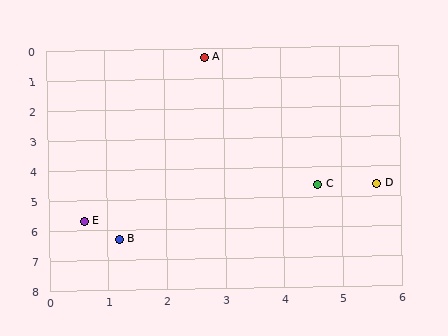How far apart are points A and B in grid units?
Points A and B are about 6.2 grid units apart.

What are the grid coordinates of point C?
Point C is at approximately (4.6, 4.6).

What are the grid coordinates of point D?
Point D is at approximately (5.6, 4.6).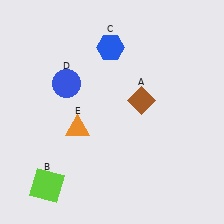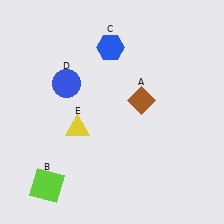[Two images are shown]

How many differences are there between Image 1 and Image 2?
There is 1 difference between the two images.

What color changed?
The triangle (E) changed from orange in Image 1 to yellow in Image 2.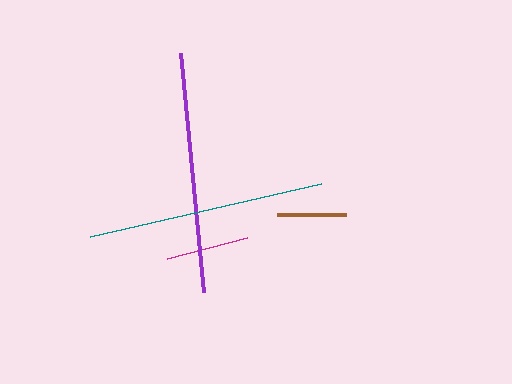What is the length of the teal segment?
The teal segment is approximately 238 pixels long.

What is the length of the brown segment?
The brown segment is approximately 69 pixels long.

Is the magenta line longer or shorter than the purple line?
The purple line is longer than the magenta line.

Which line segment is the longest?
The purple line is the longest at approximately 240 pixels.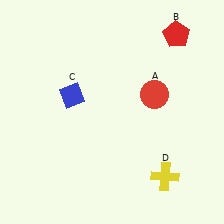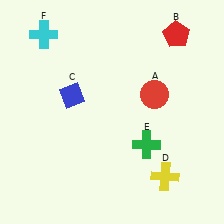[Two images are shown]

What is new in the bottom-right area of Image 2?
A green cross (E) was added in the bottom-right area of Image 2.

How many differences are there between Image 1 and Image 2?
There are 2 differences between the two images.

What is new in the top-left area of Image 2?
A cyan cross (F) was added in the top-left area of Image 2.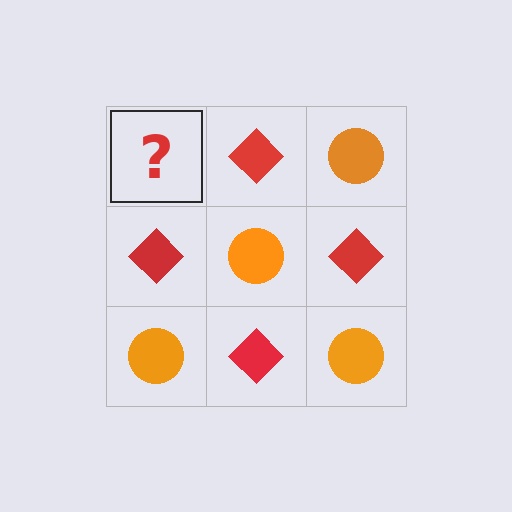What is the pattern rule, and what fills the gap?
The rule is that it alternates orange circle and red diamond in a checkerboard pattern. The gap should be filled with an orange circle.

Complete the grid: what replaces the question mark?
The question mark should be replaced with an orange circle.